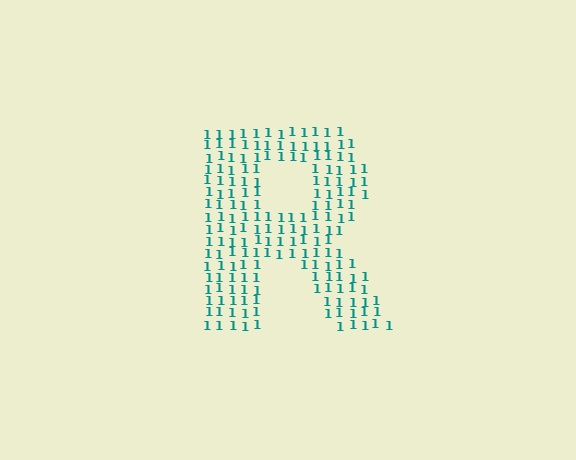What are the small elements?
The small elements are digit 1's.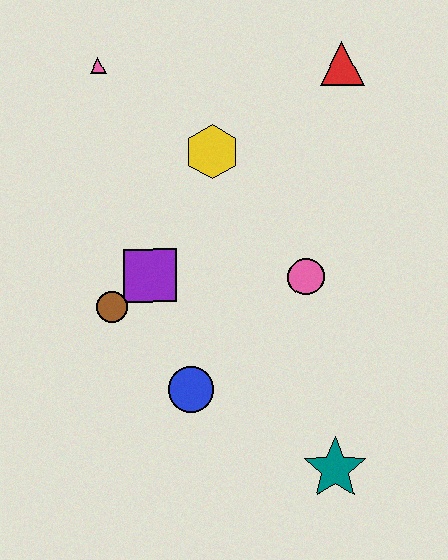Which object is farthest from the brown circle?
The red triangle is farthest from the brown circle.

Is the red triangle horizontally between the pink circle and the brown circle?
No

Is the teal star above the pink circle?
No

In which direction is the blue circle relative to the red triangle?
The blue circle is below the red triangle.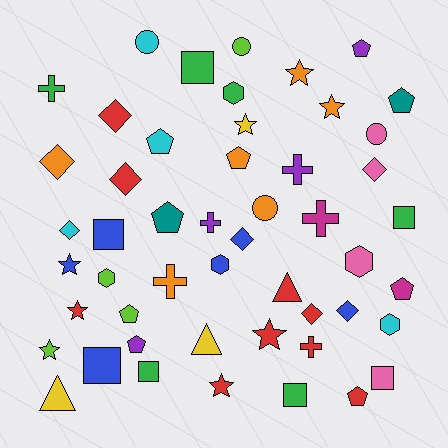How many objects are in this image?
There are 50 objects.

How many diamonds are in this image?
There are 8 diamonds.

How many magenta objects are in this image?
There are 2 magenta objects.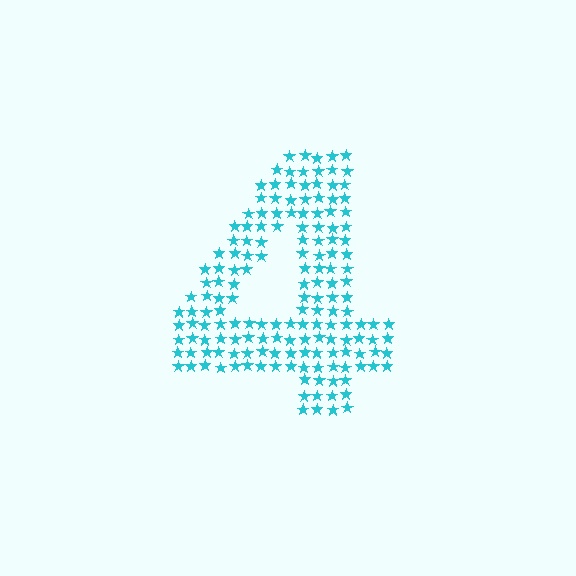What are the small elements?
The small elements are stars.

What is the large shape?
The large shape is the digit 4.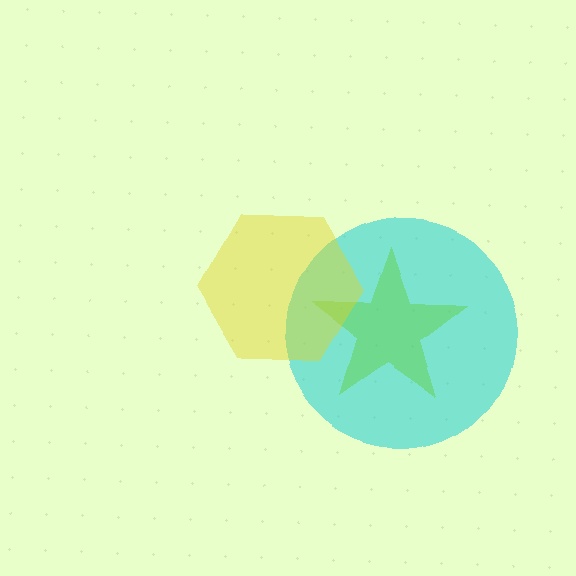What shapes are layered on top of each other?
The layered shapes are: a cyan circle, a lime star, a yellow hexagon.